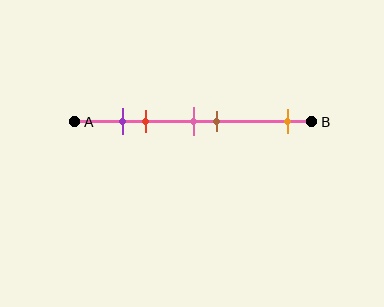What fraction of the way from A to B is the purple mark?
The purple mark is approximately 20% (0.2) of the way from A to B.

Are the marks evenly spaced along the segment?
No, the marks are not evenly spaced.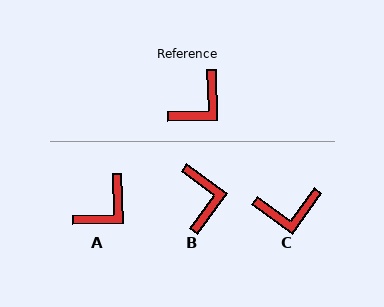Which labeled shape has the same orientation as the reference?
A.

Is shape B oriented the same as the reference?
No, it is off by about 52 degrees.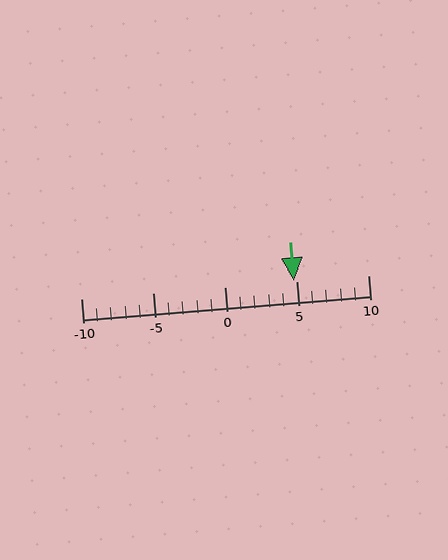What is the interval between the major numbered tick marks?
The major tick marks are spaced 5 units apart.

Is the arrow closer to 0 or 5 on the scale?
The arrow is closer to 5.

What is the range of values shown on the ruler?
The ruler shows values from -10 to 10.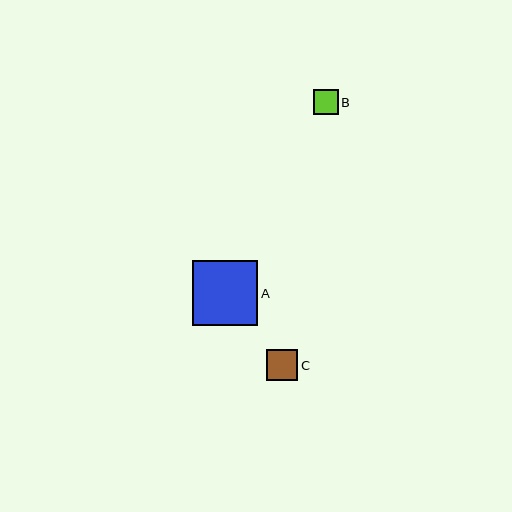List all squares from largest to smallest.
From largest to smallest: A, C, B.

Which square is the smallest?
Square B is the smallest with a size of approximately 25 pixels.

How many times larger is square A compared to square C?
Square A is approximately 2.1 times the size of square C.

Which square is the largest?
Square A is the largest with a size of approximately 65 pixels.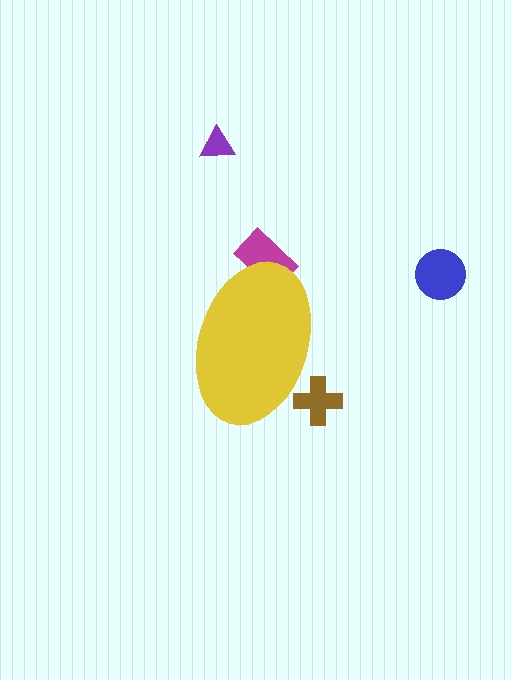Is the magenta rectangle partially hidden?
Yes, the magenta rectangle is partially hidden behind the yellow ellipse.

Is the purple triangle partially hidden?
No, the purple triangle is fully visible.